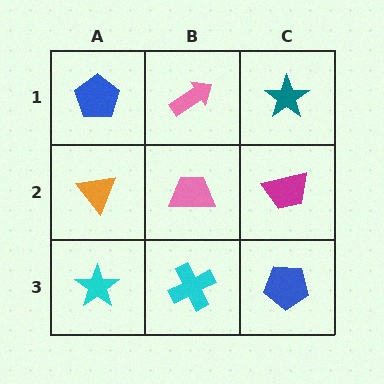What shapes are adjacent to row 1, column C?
A magenta trapezoid (row 2, column C), a pink arrow (row 1, column B).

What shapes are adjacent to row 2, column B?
A pink arrow (row 1, column B), a cyan cross (row 3, column B), an orange triangle (row 2, column A), a magenta trapezoid (row 2, column C).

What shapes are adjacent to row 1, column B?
A pink trapezoid (row 2, column B), a blue pentagon (row 1, column A), a teal star (row 1, column C).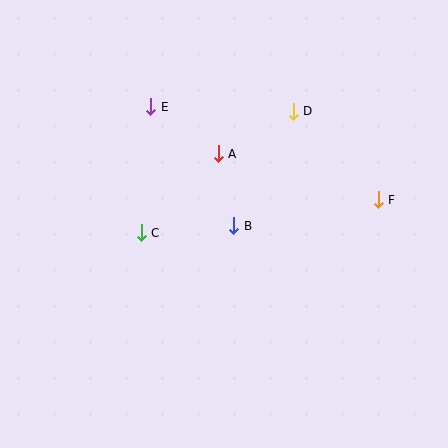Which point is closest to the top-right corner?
Point D is closest to the top-right corner.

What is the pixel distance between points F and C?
The distance between F and C is 240 pixels.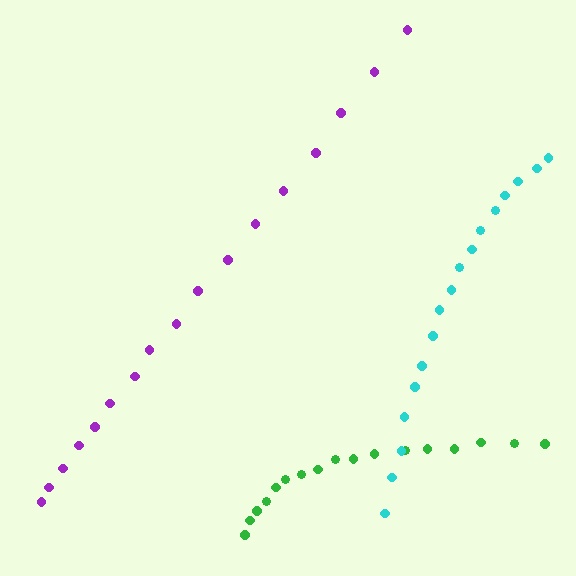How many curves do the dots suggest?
There are 3 distinct paths.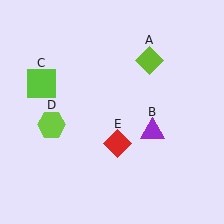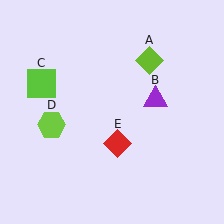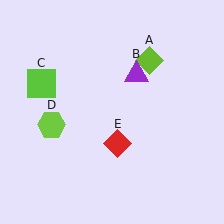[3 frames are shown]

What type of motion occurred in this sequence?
The purple triangle (object B) rotated counterclockwise around the center of the scene.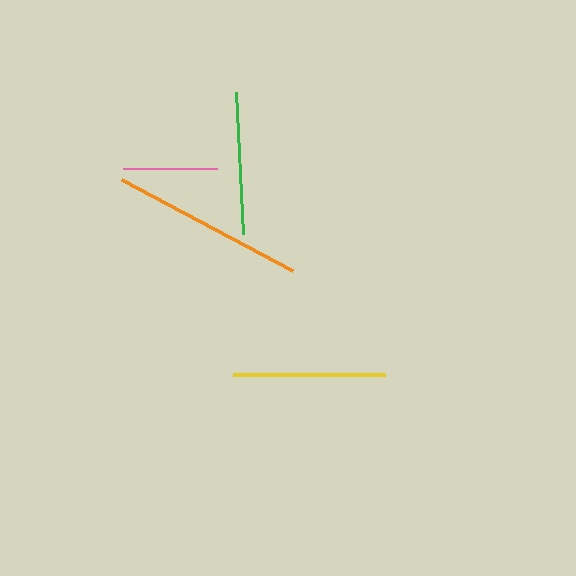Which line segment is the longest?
The orange line is the longest at approximately 194 pixels.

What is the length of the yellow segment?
The yellow segment is approximately 152 pixels long.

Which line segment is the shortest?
The pink line is the shortest at approximately 94 pixels.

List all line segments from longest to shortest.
From longest to shortest: orange, yellow, green, pink.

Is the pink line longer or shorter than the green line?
The green line is longer than the pink line.